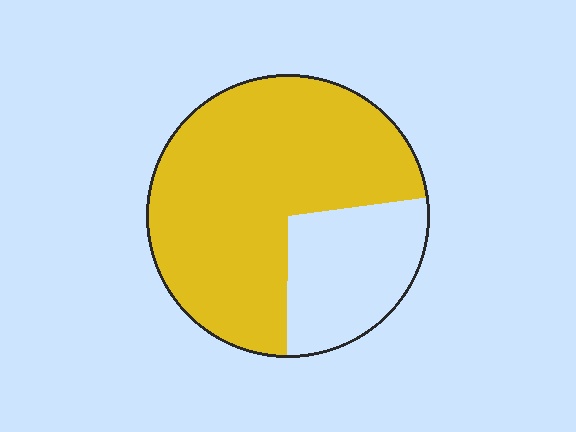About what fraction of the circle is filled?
About three quarters (3/4).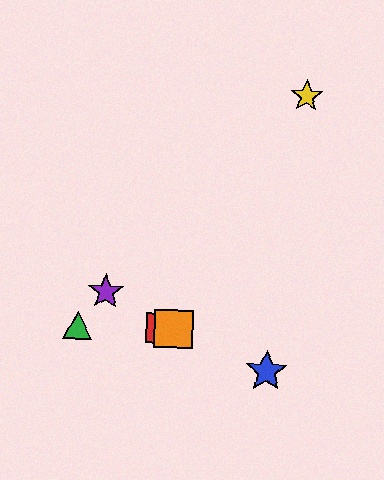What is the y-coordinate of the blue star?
The blue star is at y≈372.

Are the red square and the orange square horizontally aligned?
Yes, both are at y≈328.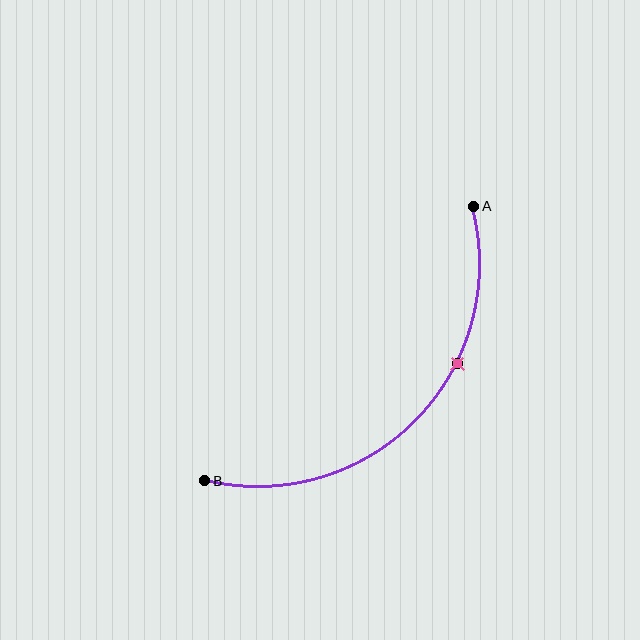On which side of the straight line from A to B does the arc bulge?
The arc bulges below and to the right of the straight line connecting A and B.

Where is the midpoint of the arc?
The arc midpoint is the point on the curve farthest from the straight line joining A and B. It sits below and to the right of that line.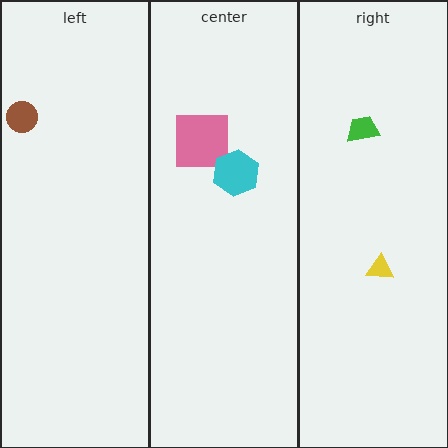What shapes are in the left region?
The brown circle.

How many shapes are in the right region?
2.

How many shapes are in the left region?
1.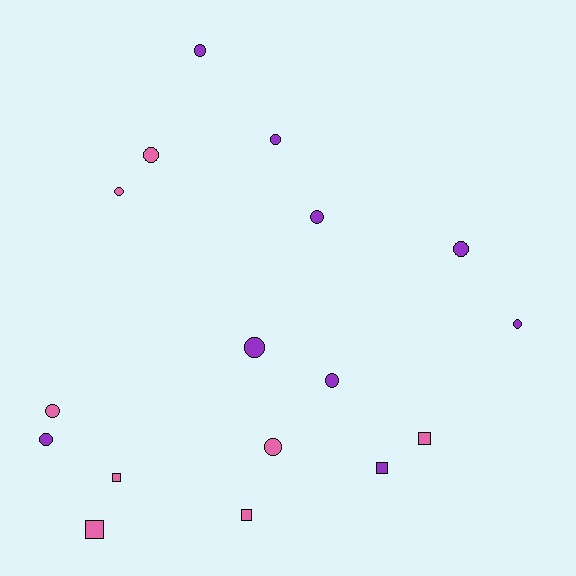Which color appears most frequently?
Purple, with 9 objects.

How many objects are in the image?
There are 17 objects.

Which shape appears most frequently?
Circle, with 12 objects.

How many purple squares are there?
There is 1 purple square.